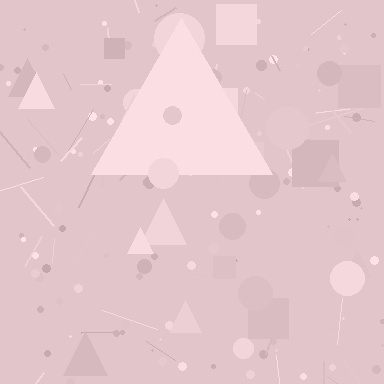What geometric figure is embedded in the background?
A triangle is embedded in the background.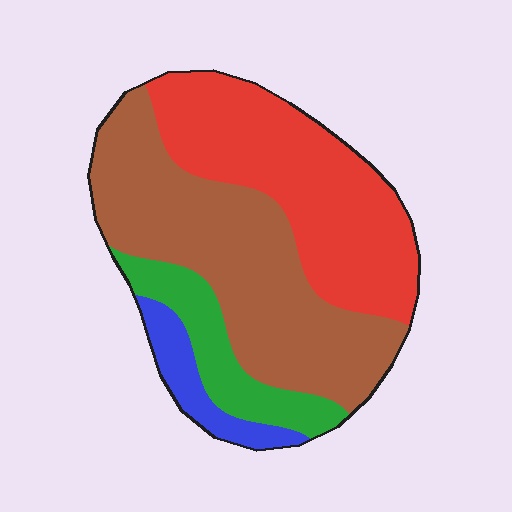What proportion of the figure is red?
Red takes up about three eighths (3/8) of the figure.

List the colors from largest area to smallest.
From largest to smallest: brown, red, green, blue.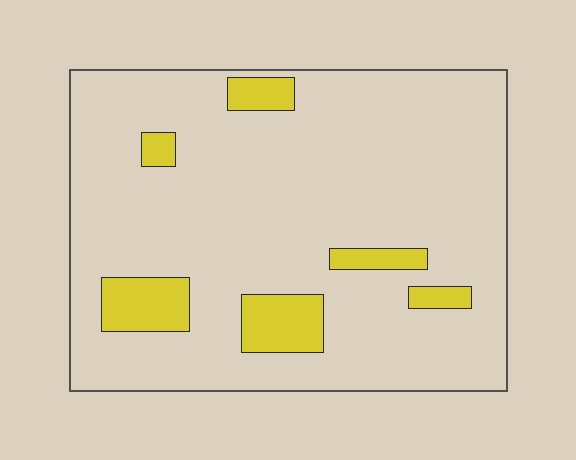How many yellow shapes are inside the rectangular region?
6.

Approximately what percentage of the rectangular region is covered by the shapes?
Approximately 10%.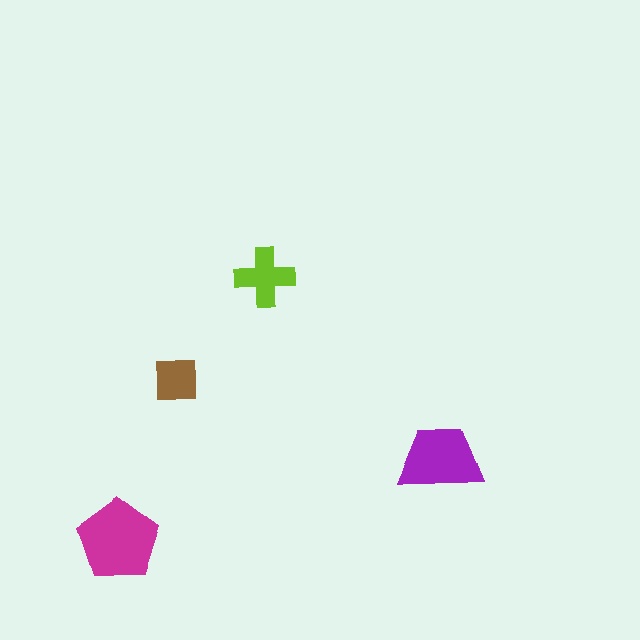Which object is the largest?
The magenta pentagon.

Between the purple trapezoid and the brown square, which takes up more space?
The purple trapezoid.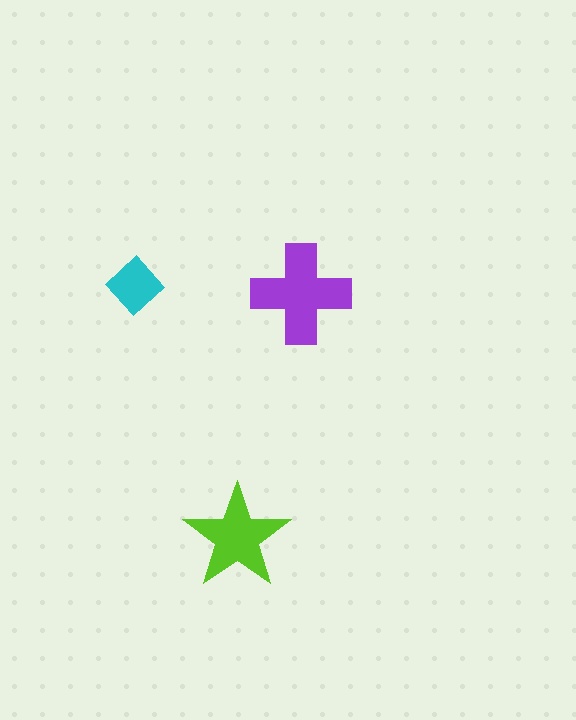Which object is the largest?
The purple cross.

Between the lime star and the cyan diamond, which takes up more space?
The lime star.